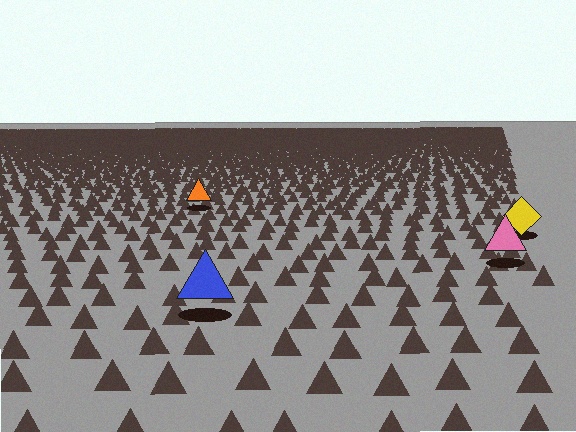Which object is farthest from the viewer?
The orange triangle is farthest from the viewer. It appears smaller and the ground texture around it is denser.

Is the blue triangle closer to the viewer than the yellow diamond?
Yes. The blue triangle is closer — you can tell from the texture gradient: the ground texture is coarser near it.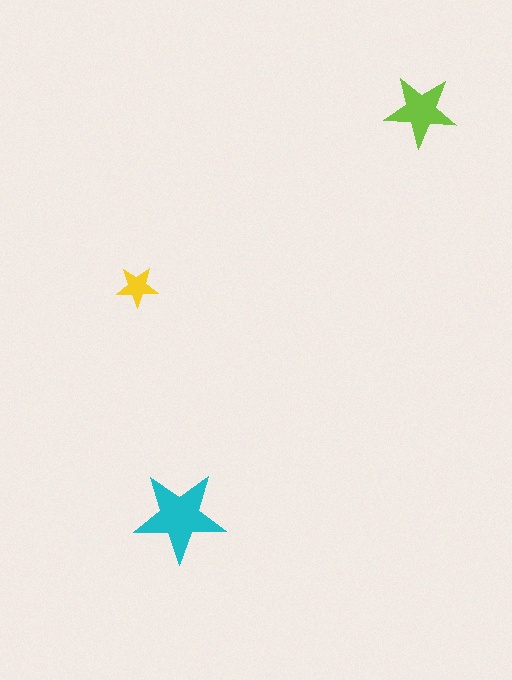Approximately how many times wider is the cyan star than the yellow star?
About 2 times wider.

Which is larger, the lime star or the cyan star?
The cyan one.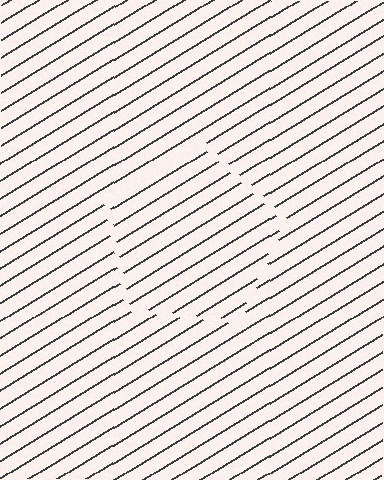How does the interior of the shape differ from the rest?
The interior of the shape contains the same grating, shifted by half a period — the contour is defined by the phase discontinuity where line-ends from the inner and outer gratings abut.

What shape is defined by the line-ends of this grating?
An illusory pentagon. The interior of the shape contains the same grating, shifted by half a period — the contour is defined by the phase discontinuity where line-ends from the inner and outer gratings abut.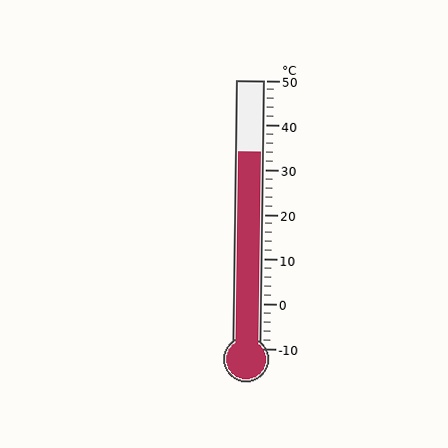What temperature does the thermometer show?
The thermometer shows approximately 34°C.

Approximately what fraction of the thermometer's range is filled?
The thermometer is filled to approximately 75% of its range.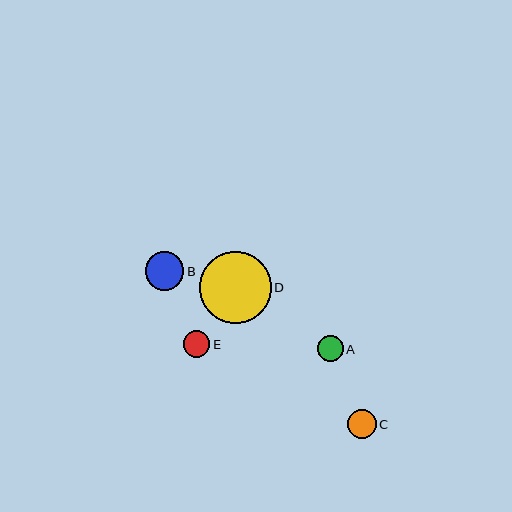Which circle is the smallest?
Circle A is the smallest with a size of approximately 26 pixels.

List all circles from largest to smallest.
From largest to smallest: D, B, C, E, A.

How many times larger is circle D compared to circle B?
Circle D is approximately 1.9 times the size of circle B.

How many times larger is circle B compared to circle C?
Circle B is approximately 1.3 times the size of circle C.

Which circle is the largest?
Circle D is the largest with a size of approximately 72 pixels.